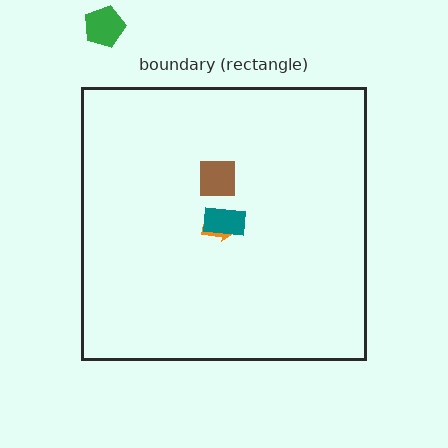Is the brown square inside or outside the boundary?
Inside.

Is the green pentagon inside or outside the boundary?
Outside.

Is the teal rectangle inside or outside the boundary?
Inside.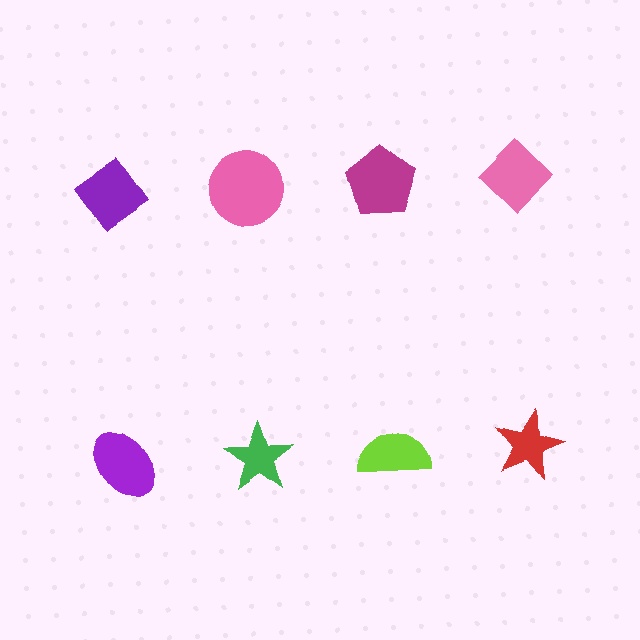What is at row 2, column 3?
A lime semicircle.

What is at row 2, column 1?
A purple ellipse.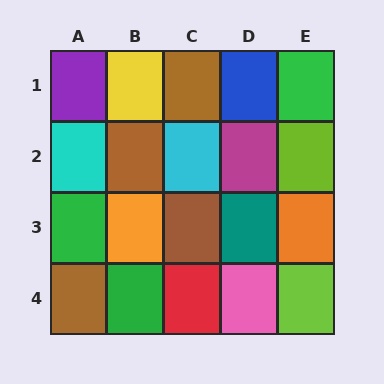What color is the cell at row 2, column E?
Lime.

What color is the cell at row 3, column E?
Orange.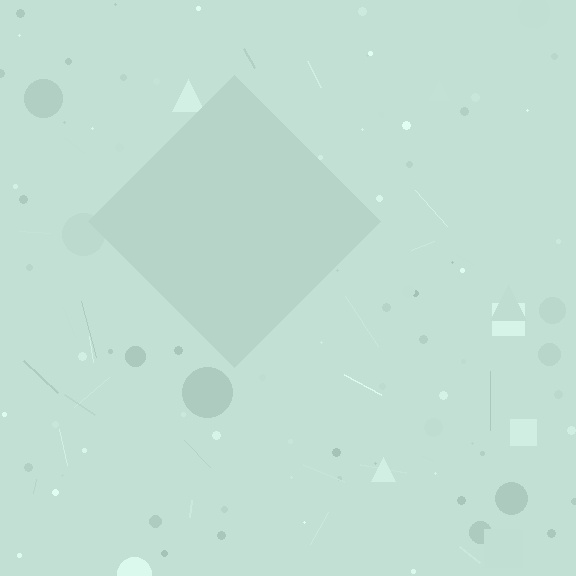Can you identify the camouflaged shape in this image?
The camouflaged shape is a diamond.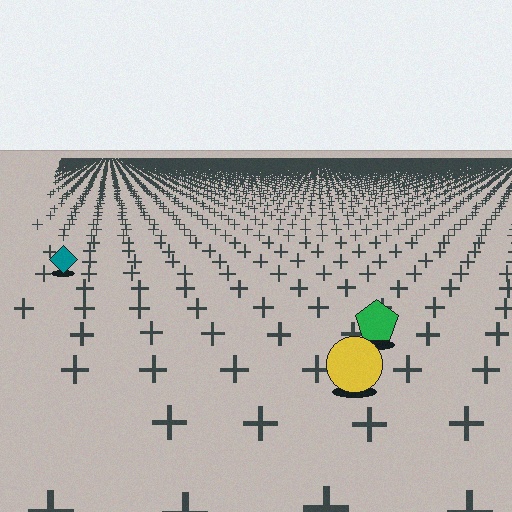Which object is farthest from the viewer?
The teal diamond is farthest from the viewer. It appears smaller and the ground texture around it is denser.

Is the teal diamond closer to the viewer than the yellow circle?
No. The yellow circle is closer — you can tell from the texture gradient: the ground texture is coarser near it.